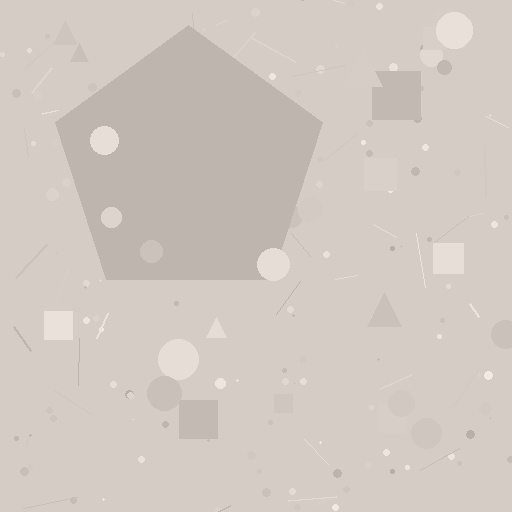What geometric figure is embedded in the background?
A pentagon is embedded in the background.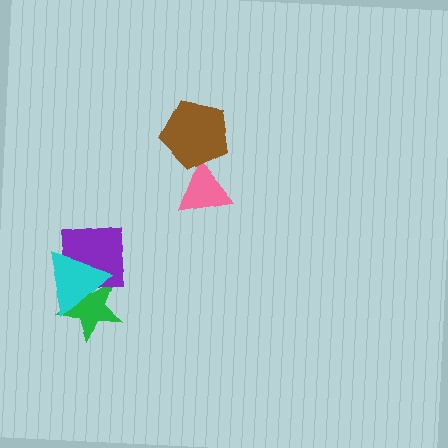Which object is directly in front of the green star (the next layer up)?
The purple square is directly in front of the green star.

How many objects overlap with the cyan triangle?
2 objects overlap with the cyan triangle.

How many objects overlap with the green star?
2 objects overlap with the green star.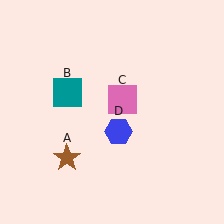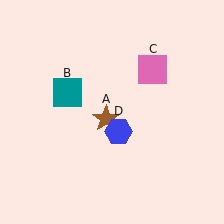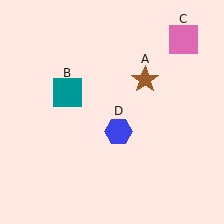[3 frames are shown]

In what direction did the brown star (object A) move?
The brown star (object A) moved up and to the right.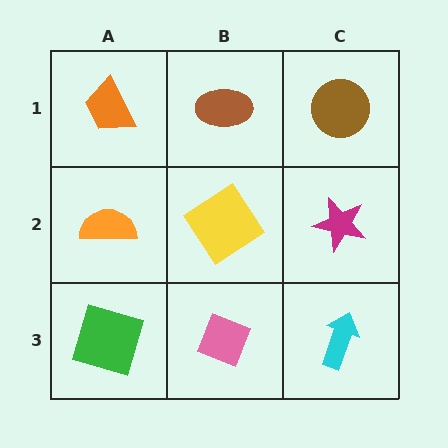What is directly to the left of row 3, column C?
A pink diamond.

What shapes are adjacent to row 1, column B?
A yellow diamond (row 2, column B), an orange trapezoid (row 1, column A), a brown circle (row 1, column C).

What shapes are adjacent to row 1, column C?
A magenta star (row 2, column C), a brown ellipse (row 1, column B).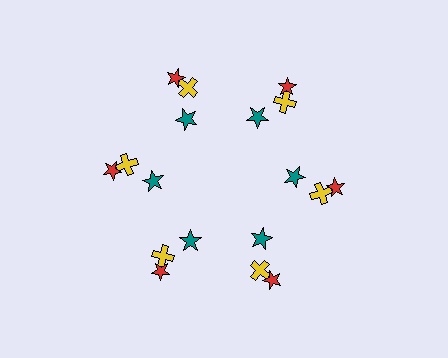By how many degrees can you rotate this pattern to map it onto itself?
The pattern maps onto itself every 60 degrees of rotation.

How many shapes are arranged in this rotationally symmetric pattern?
There are 18 shapes, arranged in 6 groups of 3.